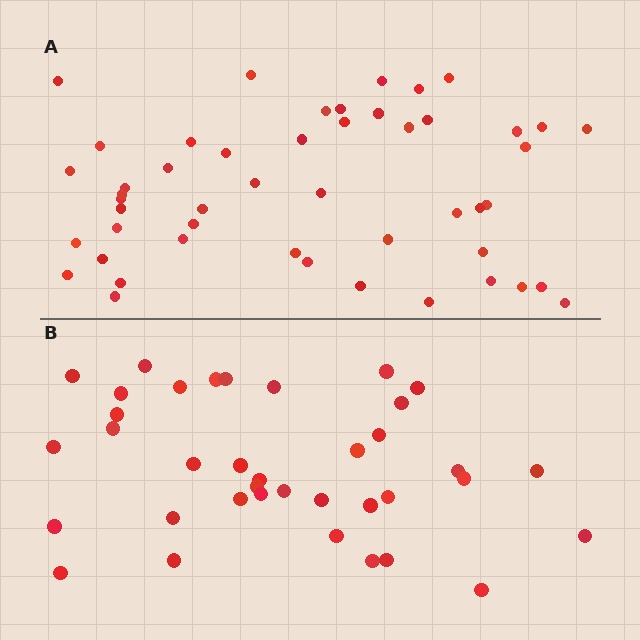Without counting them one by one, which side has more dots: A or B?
Region A (the top region) has more dots.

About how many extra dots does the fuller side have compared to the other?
Region A has roughly 12 or so more dots than region B.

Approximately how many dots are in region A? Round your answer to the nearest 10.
About 50 dots. (The exact count is 49, which rounds to 50.)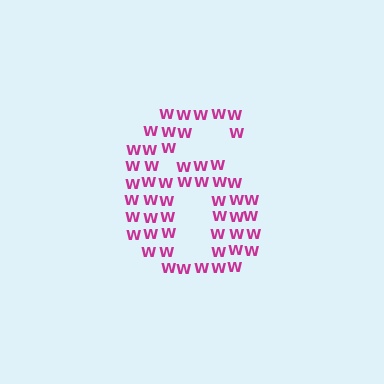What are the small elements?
The small elements are letter W's.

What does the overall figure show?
The overall figure shows the digit 6.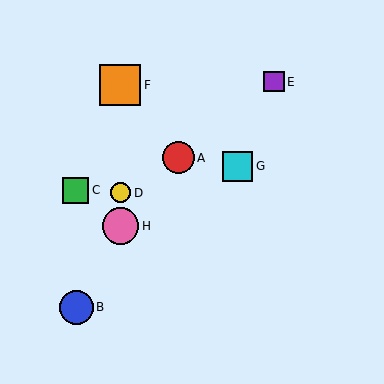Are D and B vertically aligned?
No, D is at x≈120 and B is at x≈76.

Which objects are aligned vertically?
Objects D, F, H are aligned vertically.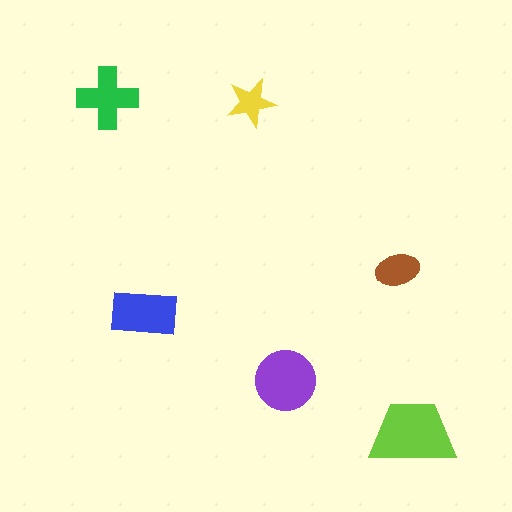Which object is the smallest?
The yellow star.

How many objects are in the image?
There are 6 objects in the image.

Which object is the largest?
The lime trapezoid.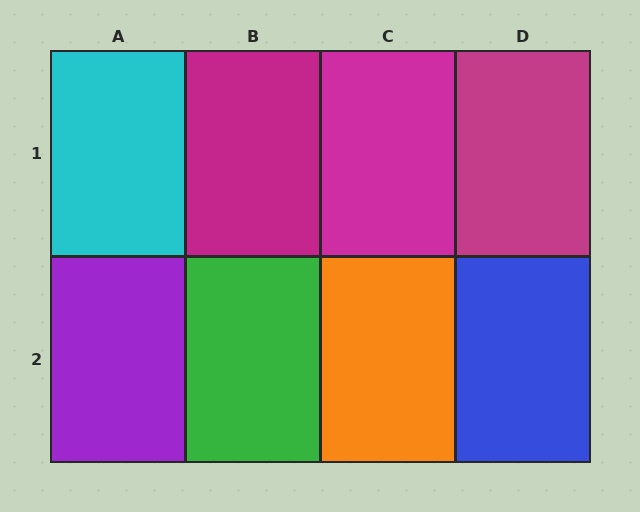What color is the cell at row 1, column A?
Cyan.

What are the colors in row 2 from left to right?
Purple, green, orange, blue.